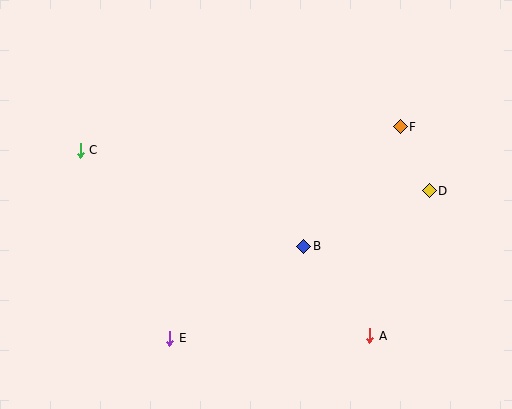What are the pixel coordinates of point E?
Point E is at (170, 338).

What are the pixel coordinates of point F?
Point F is at (400, 127).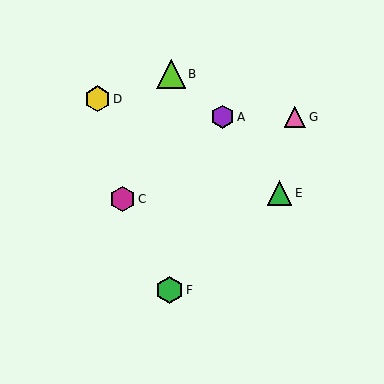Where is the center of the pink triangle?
The center of the pink triangle is at (295, 117).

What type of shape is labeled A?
Shape A is a purple hexagon.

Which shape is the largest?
The lime triangle (labeled B) is the largest.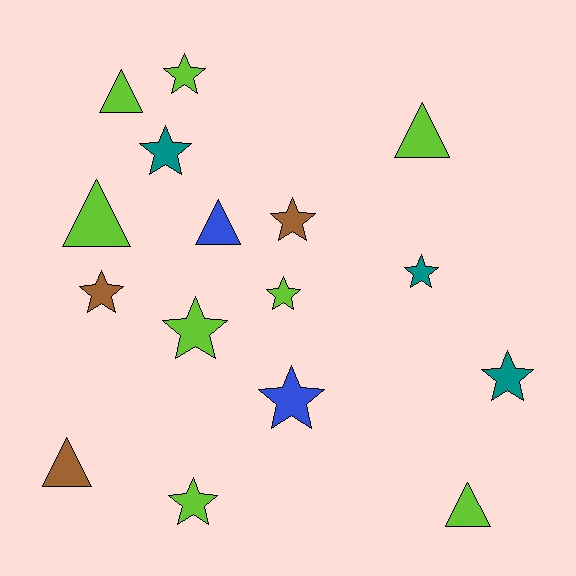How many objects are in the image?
There are 16 objects.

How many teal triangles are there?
There are no teal triangles.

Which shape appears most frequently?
Star, with 10 objects.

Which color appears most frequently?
Lime, with 8 objects.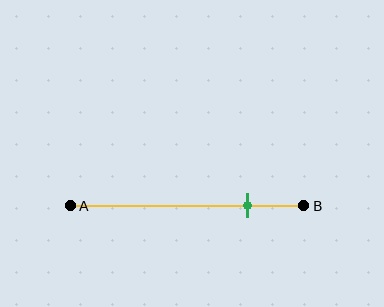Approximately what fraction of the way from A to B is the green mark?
The green mark is approximately 75% of the way from A to B.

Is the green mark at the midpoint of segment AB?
No, the mark is at about 75% from A, not at the 50% midpoint.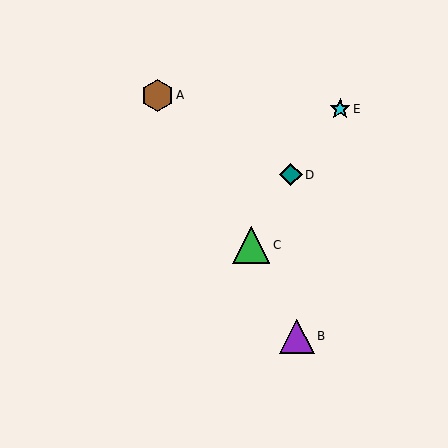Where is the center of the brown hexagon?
The center of the brown hexagon is at (157, 95).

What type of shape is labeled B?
Shape B is a purple triangle.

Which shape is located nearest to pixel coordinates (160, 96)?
The brown hexagon (labeled A) at (157, 95) is nearest to that location.